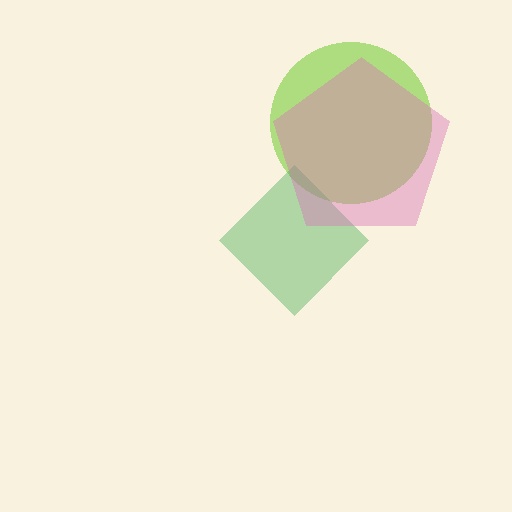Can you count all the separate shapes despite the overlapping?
Yes, there are 3 separate shapes.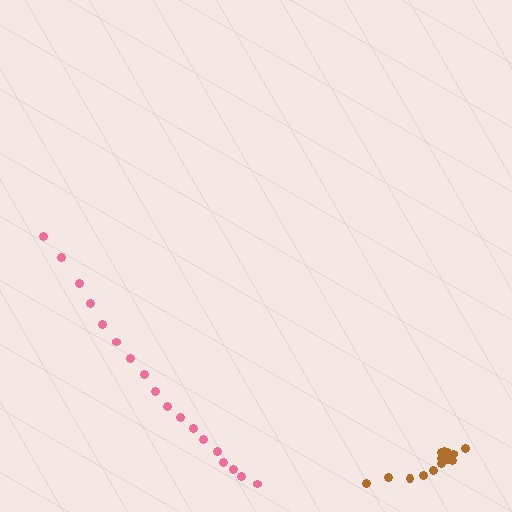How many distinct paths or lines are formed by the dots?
There are 2 distinct paths.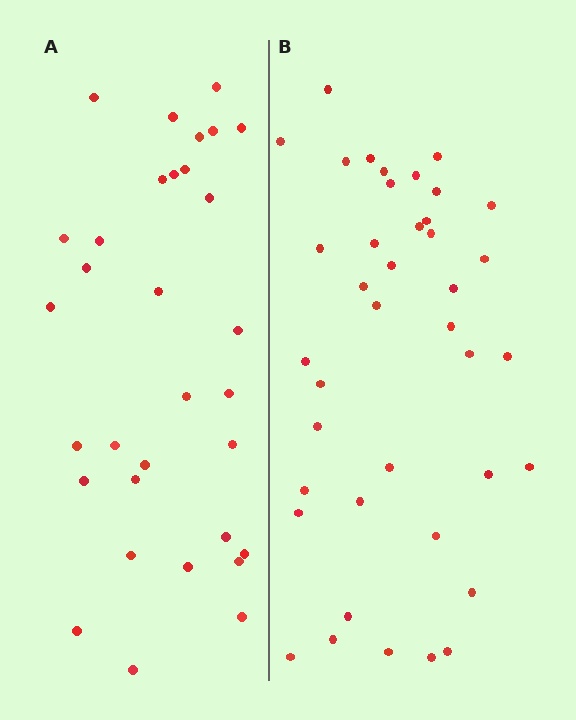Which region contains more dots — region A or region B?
Region B (the right region) has more dots.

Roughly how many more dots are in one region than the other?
Region B has roughly 8 or so more dots than region A.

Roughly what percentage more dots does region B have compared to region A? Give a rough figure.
About 25% more.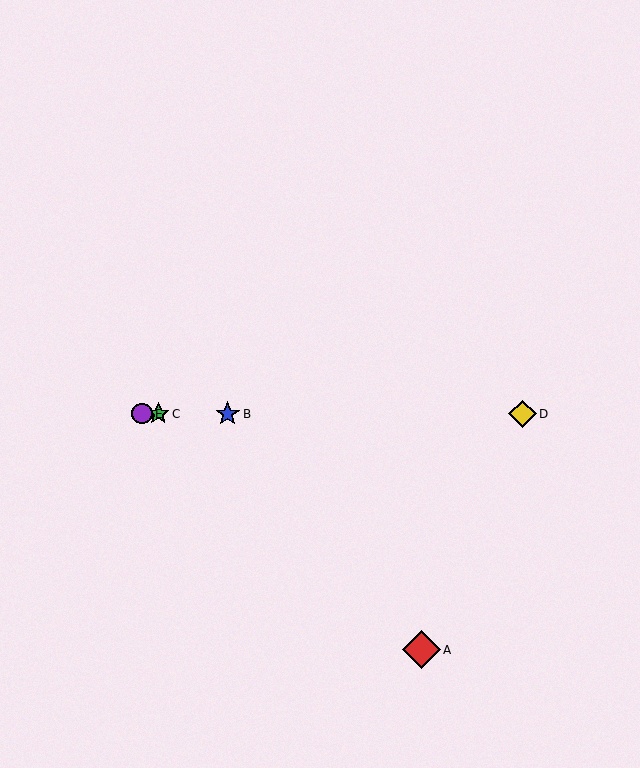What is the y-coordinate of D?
Object D is at y≈414.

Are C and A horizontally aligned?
No, C is at y≈414 and A is at y≈650.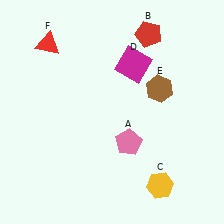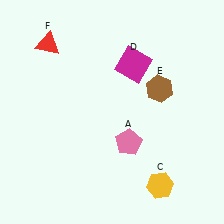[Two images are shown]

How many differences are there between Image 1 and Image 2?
There is 1 difference between the two images.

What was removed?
The red pentagon (B) was removed in Image 2.